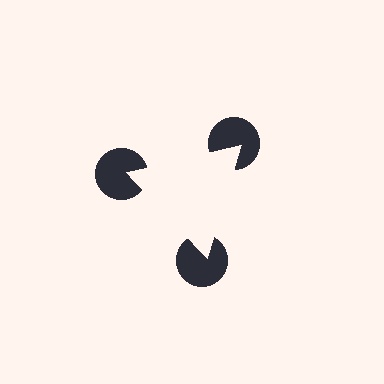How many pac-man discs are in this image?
There are 3 — one at each vertex of the illusory triangle.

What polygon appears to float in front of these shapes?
An illusory triangle — its edges are inferred from the aligned wedge cuts in the pac-man discs, not physically drawn.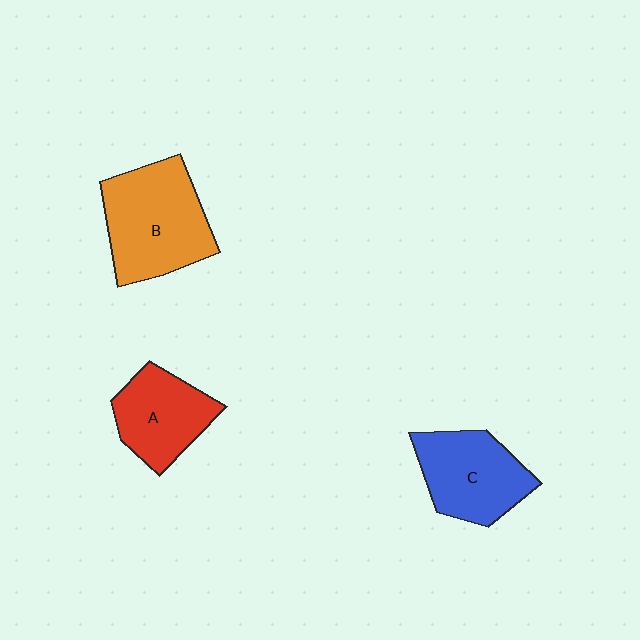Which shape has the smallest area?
Shape A (red).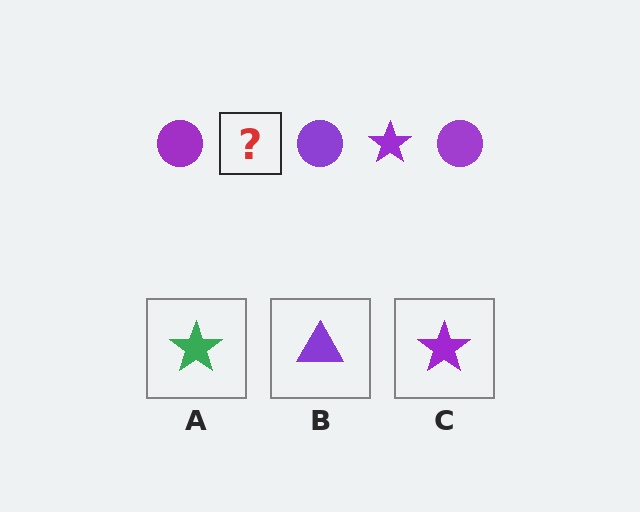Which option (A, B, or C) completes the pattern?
C.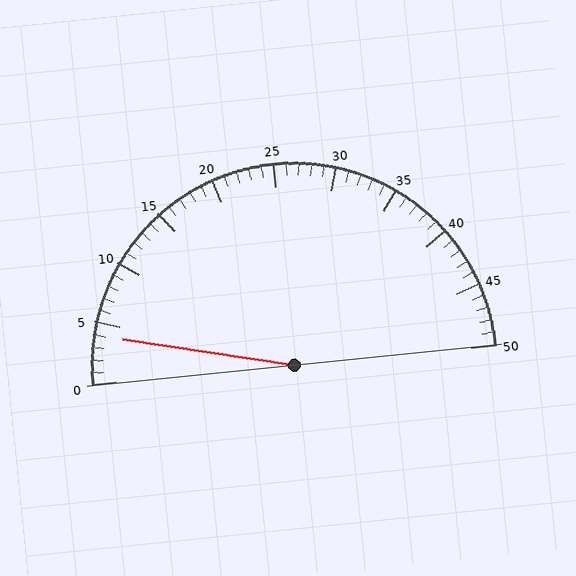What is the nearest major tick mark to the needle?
The nearest major tick mark is 5.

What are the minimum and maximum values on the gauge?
The gauge ranges from 0 to 50.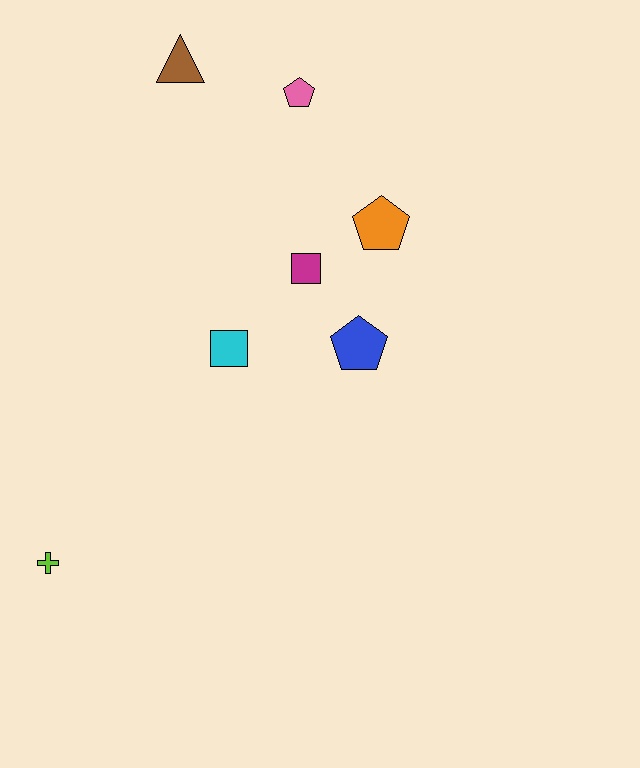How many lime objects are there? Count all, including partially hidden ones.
There is 1 lime object.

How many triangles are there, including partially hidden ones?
There is 1 triangle.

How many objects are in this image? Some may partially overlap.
There are 7 objects.